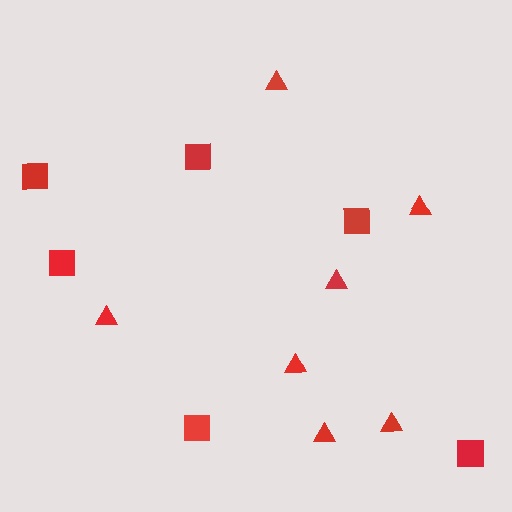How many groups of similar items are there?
There are 2 groups: one group of triangles (7) and one group of squares (6).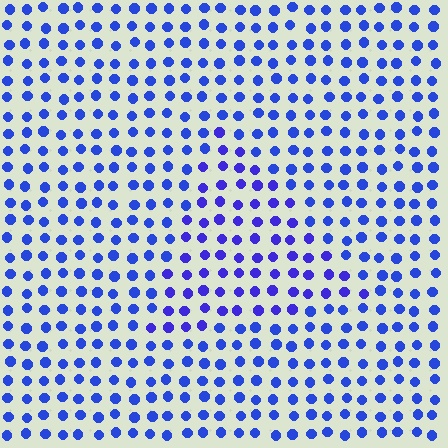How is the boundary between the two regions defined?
The boundary is defined purely by a slight shift in hue (about 18 degrees). Spacing, size, and orientation are identical on both sides.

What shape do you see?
I see a triangle.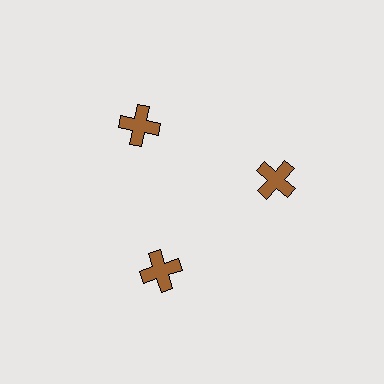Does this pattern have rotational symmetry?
Yes, this pattern has 3-fold rotational symmetry. It looks the same after rotating 120 degrees around the center.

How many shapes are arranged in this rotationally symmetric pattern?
There are 3 shapes, arranged in 3 groups of 1.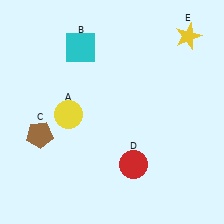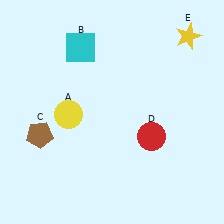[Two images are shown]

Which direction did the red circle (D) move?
The red circle (D) moved up.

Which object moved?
The red circle (D) moved up.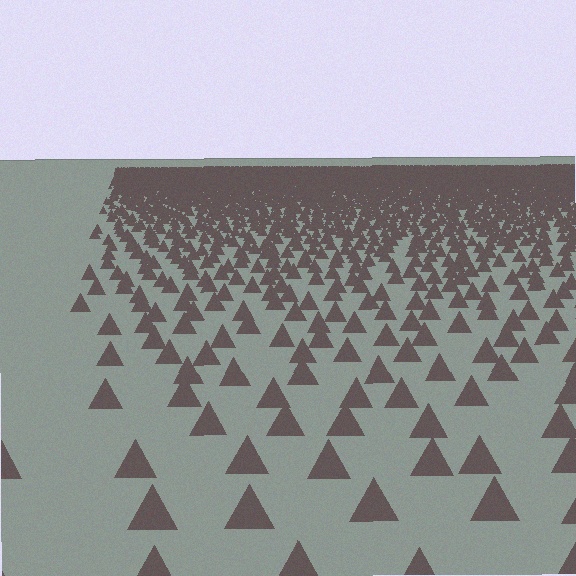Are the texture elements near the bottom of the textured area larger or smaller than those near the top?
Larger. Near the bottom, elements are closer to the viewer and appear at a bigger on-screen size.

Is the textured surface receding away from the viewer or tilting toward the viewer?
The surface is receding away from the viewer. Texture elements get smaller and denser toward the top.